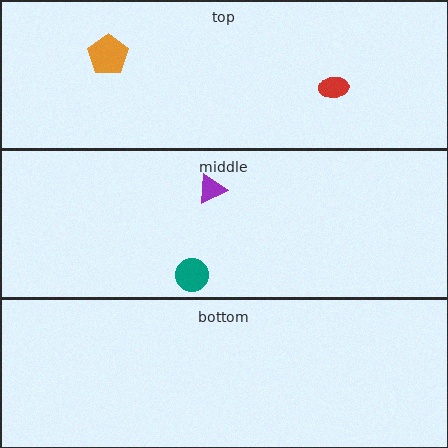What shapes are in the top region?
The red ellipse, the orange pentagon.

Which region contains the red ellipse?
The top region.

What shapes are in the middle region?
The purple triangle, the teal circle.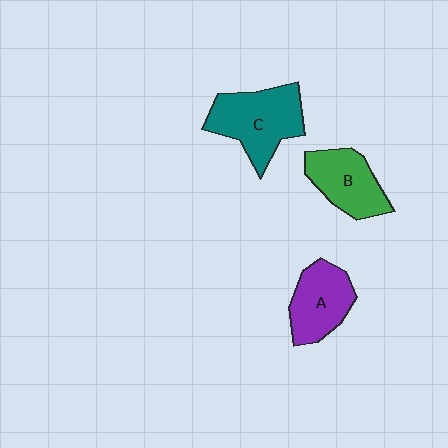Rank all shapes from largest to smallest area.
From largest to smallest: C (teal), B (green), A (purple).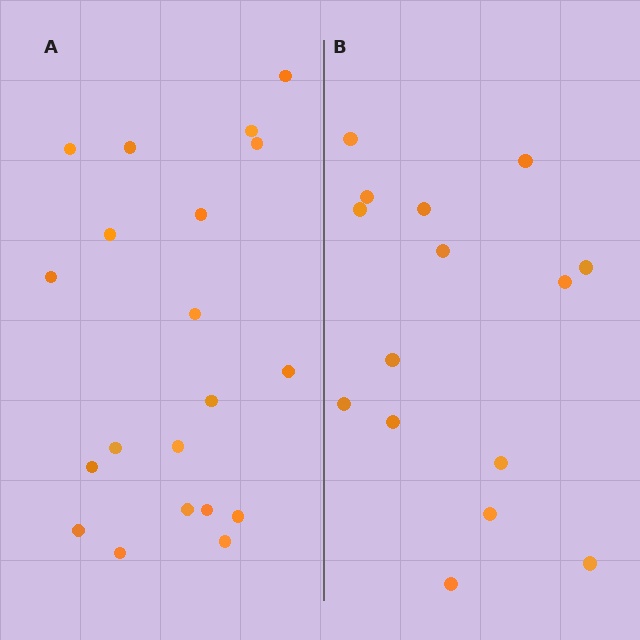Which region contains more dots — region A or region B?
Region A (the left region) has more dots.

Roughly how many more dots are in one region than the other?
Region A has about 5 more dots than region B.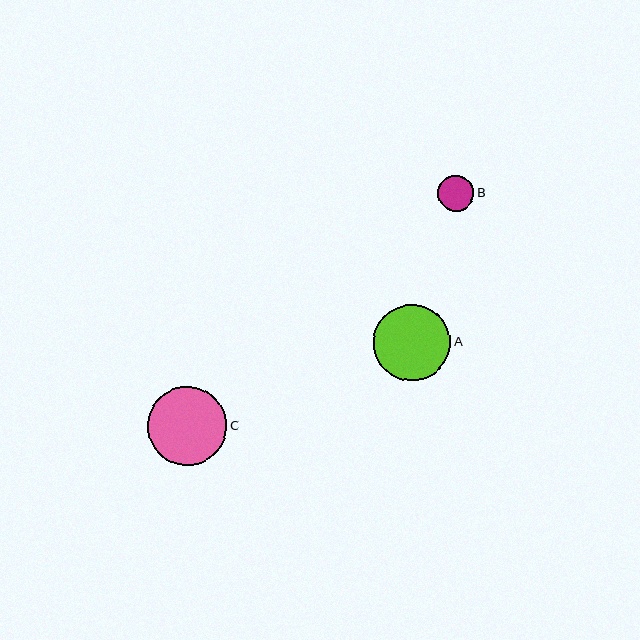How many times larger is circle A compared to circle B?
Circle A is approximately 2.1 times the size of circle B.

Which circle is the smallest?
Circle B is the smallest with a size of approximately 36 pixels.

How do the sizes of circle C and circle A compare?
Circle C and circle A are approximately the same size.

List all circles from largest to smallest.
From largest to smallest: C, A, B.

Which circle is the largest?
Circle C is the largest with a size of approximately 79 pixels.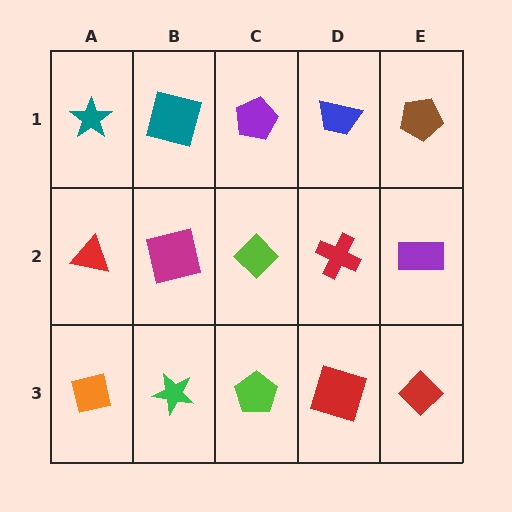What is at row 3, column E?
A red diamond.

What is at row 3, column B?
A green star.